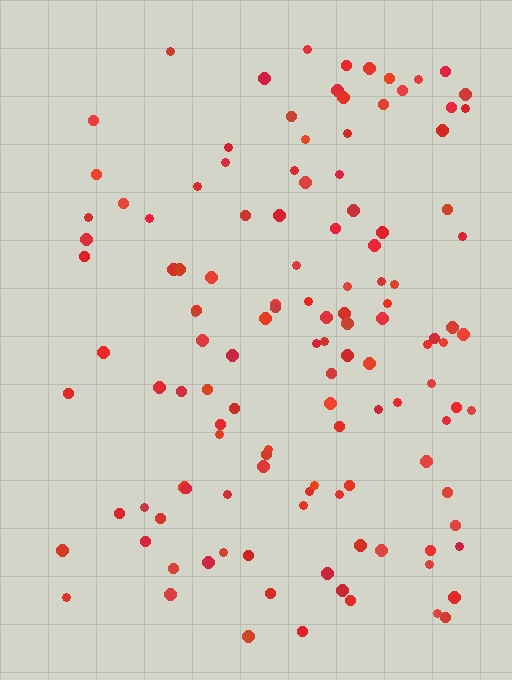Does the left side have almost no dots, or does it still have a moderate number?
Still a moderate number, just noticeably fewer than the right.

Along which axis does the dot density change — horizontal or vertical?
Horizontal.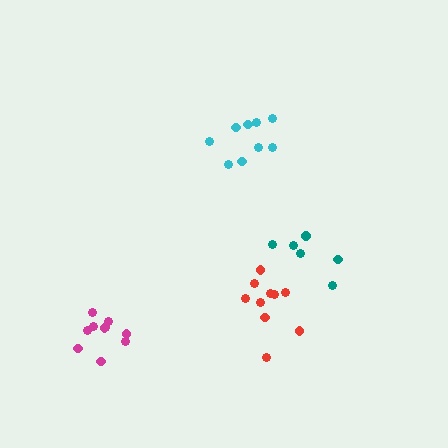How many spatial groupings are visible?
There are 4 spatial groupings.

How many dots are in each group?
Group 1: 10 dots, Group 2: 10 dots, Group 3: 9 dots, Group 4: 6 dots (35 total).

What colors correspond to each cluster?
The clusters are colored: magenta, red, cyan, teal.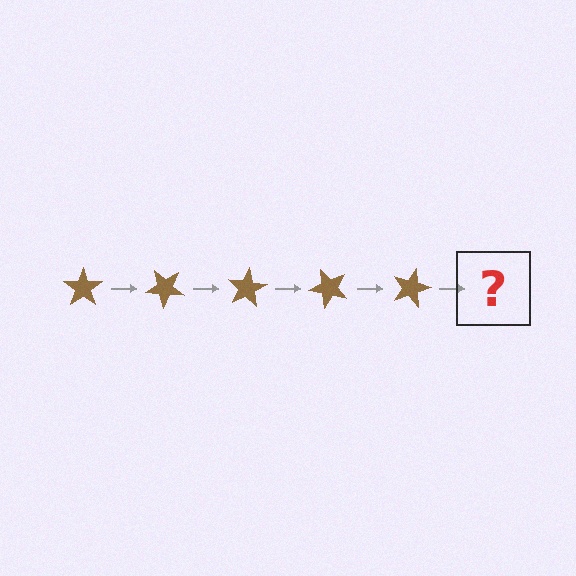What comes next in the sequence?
The next element should be a brown star rotated 200 degrees.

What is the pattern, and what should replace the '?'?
The pattern is that the star rotates 40 degrees each step. The '?' should be a brown star rotated 200 degrees.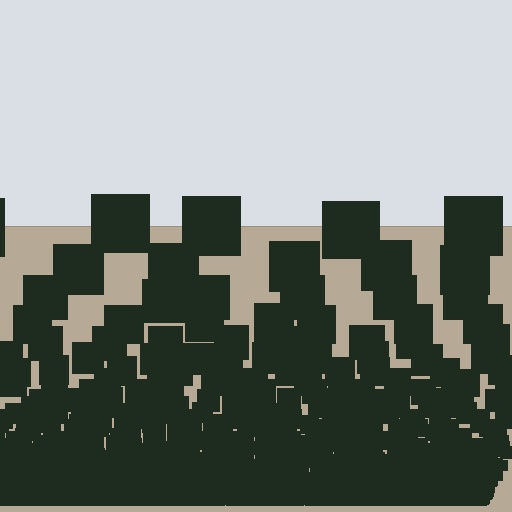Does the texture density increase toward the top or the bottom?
Density increases toward the bottom.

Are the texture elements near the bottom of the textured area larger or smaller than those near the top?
Smaller. The gradient is inverted — elements near the bottom are smaller and denser.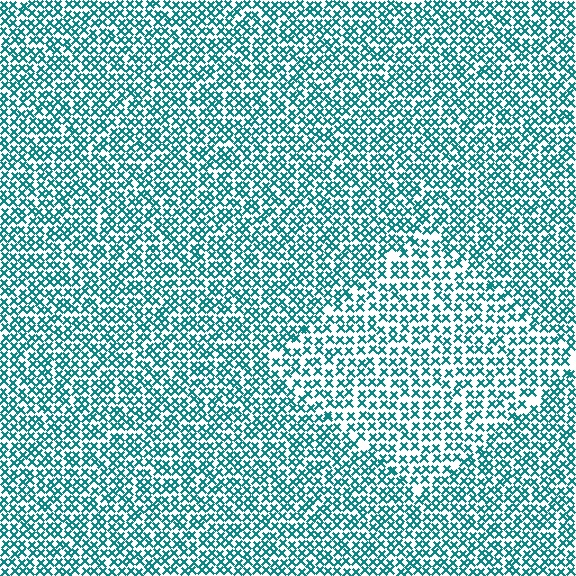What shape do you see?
I see a diamond.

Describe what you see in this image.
The image contains small teal elements arranged at two different densities. A diamond-shaped region is visible where the elements are less densely packed than the surrounding area.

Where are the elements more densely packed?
The elements are more densely packed outside the diamond boundary.